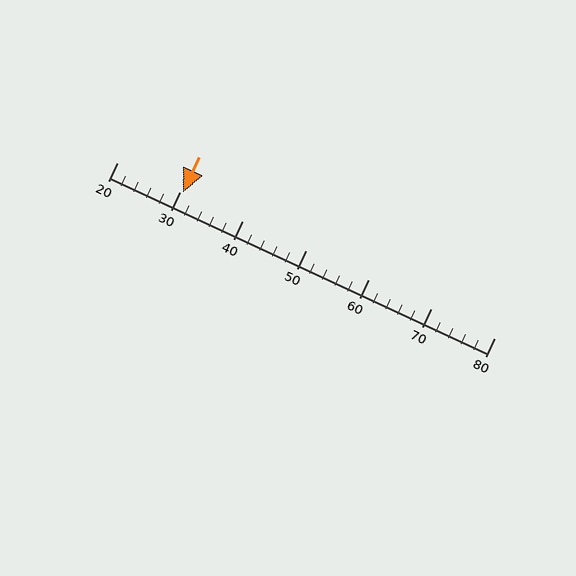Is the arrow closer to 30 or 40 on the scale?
The arrow is closer to 30.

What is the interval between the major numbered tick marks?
The major tick marks are spaced 10 units apart.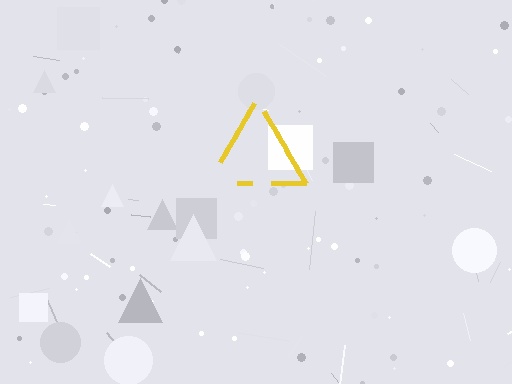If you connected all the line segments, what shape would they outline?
They would outline a triangle.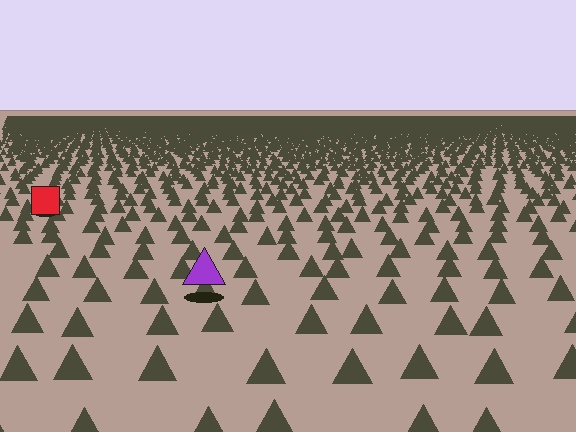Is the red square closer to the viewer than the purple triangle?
No. The purple triangle is closer — you can tell from the texture gradient: the ground texture is coarser near it.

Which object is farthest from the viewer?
The red square is farthest from the viewer. It appears smaller and the ground texture around it is denser.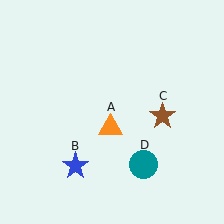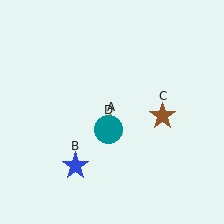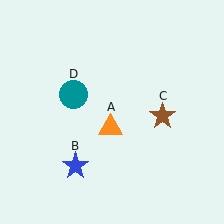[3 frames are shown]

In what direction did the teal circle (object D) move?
The teal circle (object D) moved up and to the left.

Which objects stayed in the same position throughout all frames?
Orange triangle (object A) and blue star (object B) and brown star (object C) remained stationary.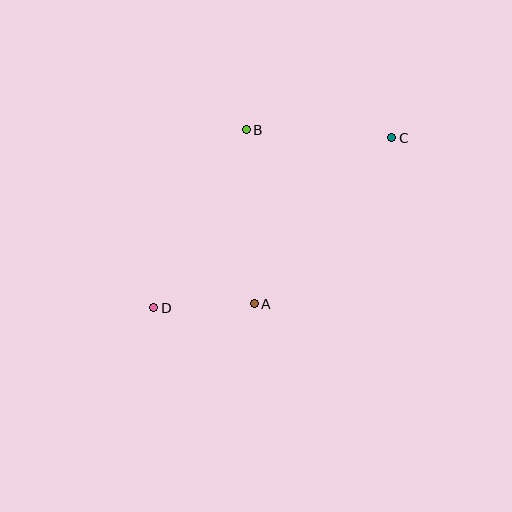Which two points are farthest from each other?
Points C and D are farthest from each other.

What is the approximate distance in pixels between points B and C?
The distance between B and C is approximately 146 pixels.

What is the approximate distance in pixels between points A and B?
The distance between A and B is approximately 174 pixels.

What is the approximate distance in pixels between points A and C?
The distance between A and C is approximately 216 pixels.